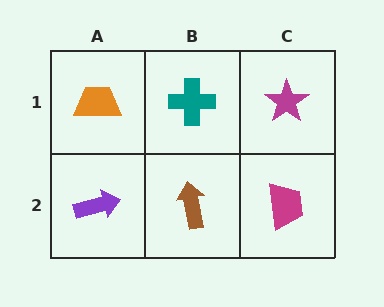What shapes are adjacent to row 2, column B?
A teal cross (row 1, column B), a purple arrow (row 2, column A), a magenta trapezoid (row 2, column C).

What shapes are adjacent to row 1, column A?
A purple arrow (row 2, column A), a teal cross (row 1, column B).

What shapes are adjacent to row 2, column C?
A magenta star (row 1, column C), a brown arrow (row 2, column B).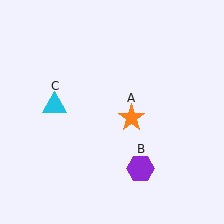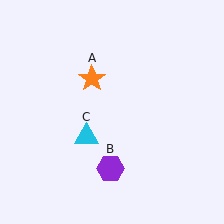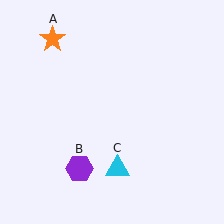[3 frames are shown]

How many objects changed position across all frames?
3 objects changed position: orange star (object A), purple hexagon (object B), cyan triangle (object C).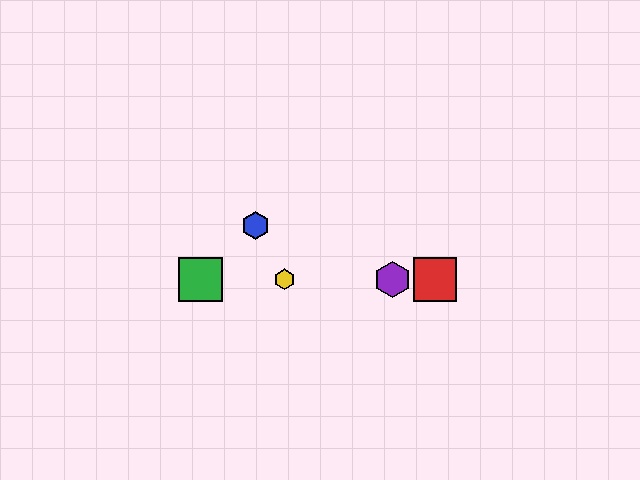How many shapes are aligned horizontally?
4 shapes (the red square, the green square, the yellow hexagon, the purple hexagon) are aligned horizontally.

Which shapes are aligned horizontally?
The red square, the green square, the yellow hexagon, the purple hexagon are aligned horizontally.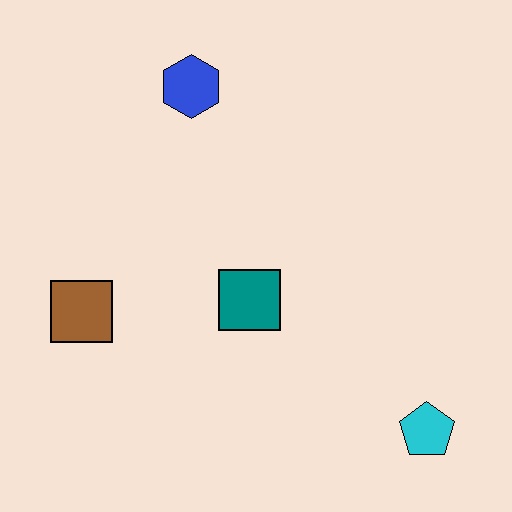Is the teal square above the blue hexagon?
No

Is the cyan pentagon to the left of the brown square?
No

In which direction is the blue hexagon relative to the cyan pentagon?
The blue hexagon is above the cyan pentagon.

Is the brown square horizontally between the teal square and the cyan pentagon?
No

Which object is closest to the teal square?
The brown square is closest to the teal square.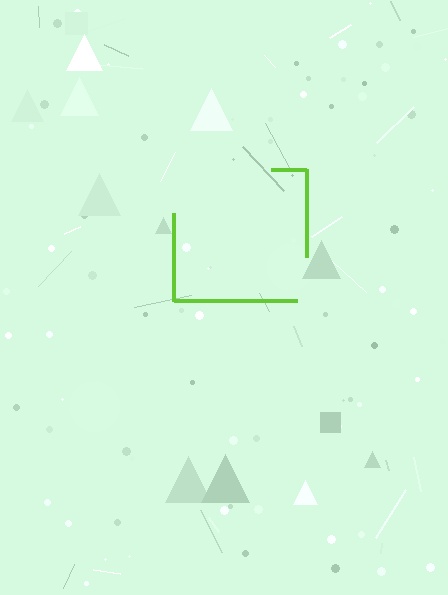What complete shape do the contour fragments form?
The contour fragments form a square.